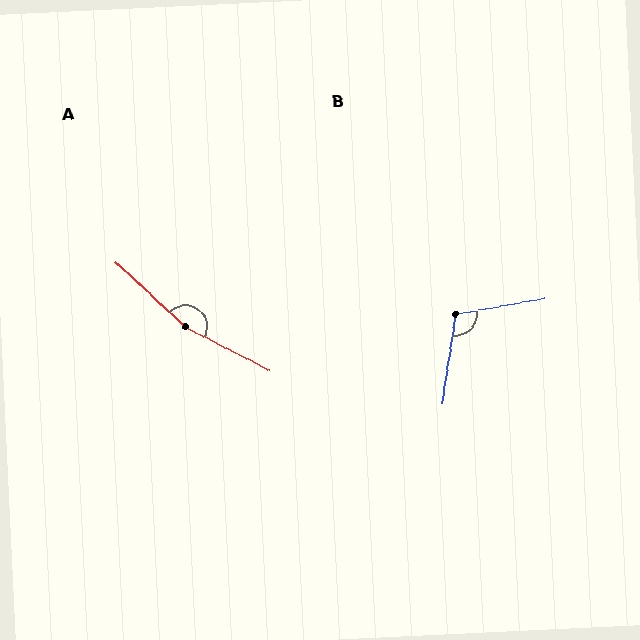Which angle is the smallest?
B, at approximately 108 degrees.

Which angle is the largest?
A, at approximately 165 degrees.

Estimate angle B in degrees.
Approximately 108 degrees.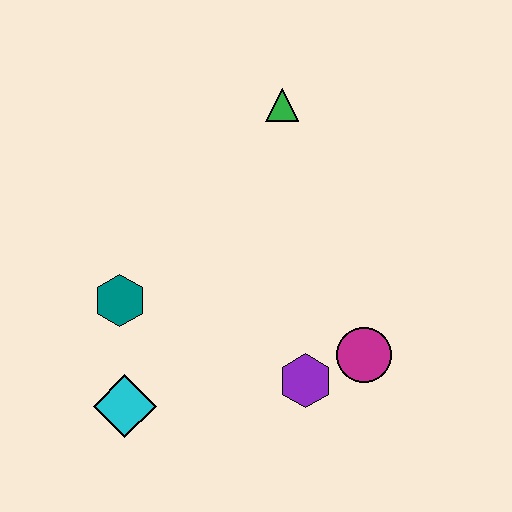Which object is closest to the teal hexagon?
The cyan diamond is closest to the teal hexagon.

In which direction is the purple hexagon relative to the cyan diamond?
The purple hexagon is to the right of the cyan diamond.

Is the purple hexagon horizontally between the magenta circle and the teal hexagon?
Yes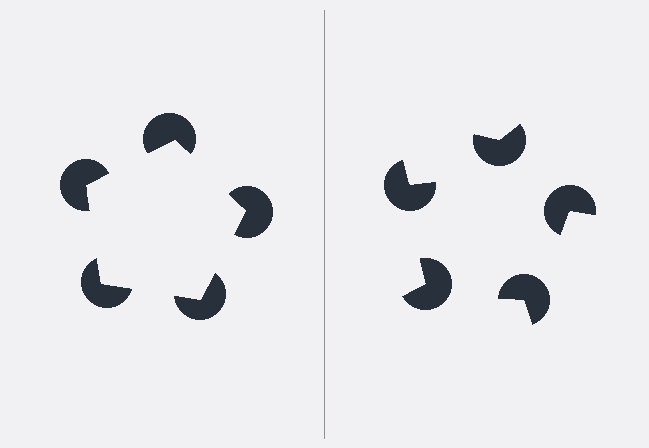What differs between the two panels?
The pac-man discs are positioned identically on both sides; only the wedge orientations differ. On the left they align to a pentagon; on the right they are misaligned.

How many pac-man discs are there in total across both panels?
10 — 5 on each side.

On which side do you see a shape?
An illusory pentagon appears on the left side. On the right side the wedge cuts are rotated, so no coherent shape forms.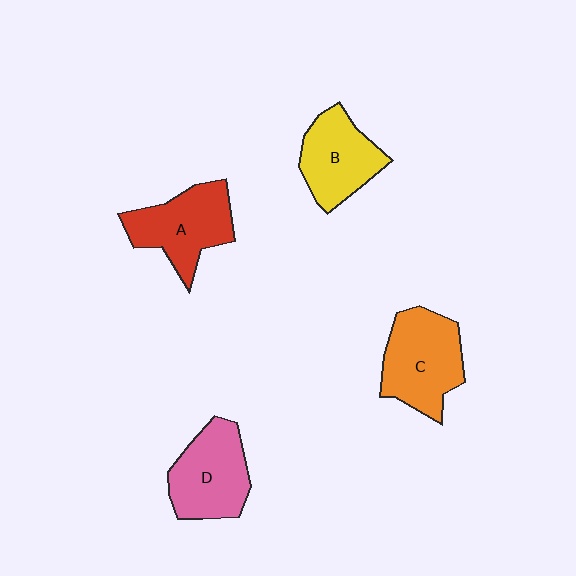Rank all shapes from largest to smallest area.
From largest to smallest: C (orange), A (red), D (pink), B (yellow).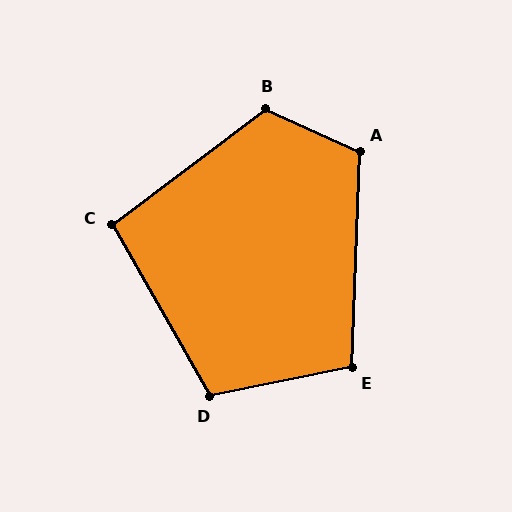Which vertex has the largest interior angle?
B, at approximately 119 degrees.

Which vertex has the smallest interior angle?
C, at approximately 97 degrees.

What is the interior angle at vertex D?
Approximately 108 degrees (obtuse).